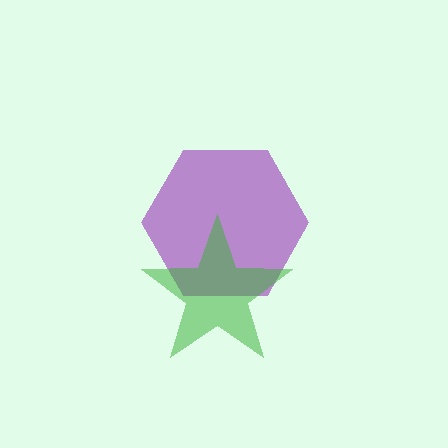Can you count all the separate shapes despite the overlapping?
Yes, there are 2 separate shapes.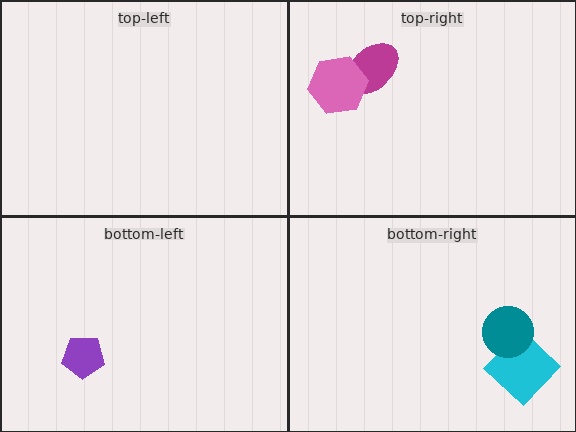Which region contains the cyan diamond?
The bottom-right region.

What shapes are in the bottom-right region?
The cyan diamond, the teal circle.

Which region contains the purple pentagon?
The bottom-left region.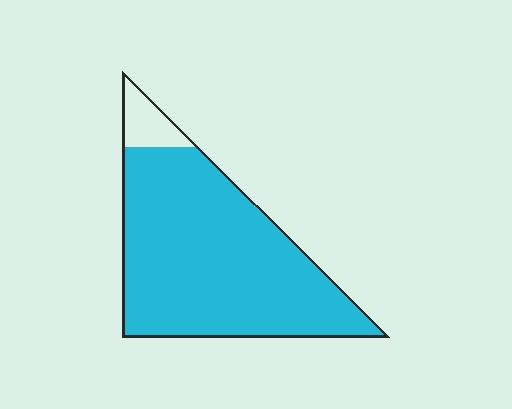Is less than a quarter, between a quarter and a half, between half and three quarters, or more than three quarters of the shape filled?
More than three quarters.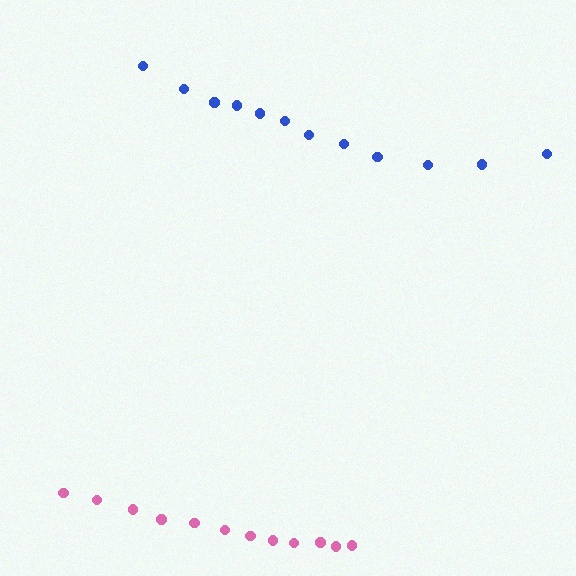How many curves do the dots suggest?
There are 2 distinct paths.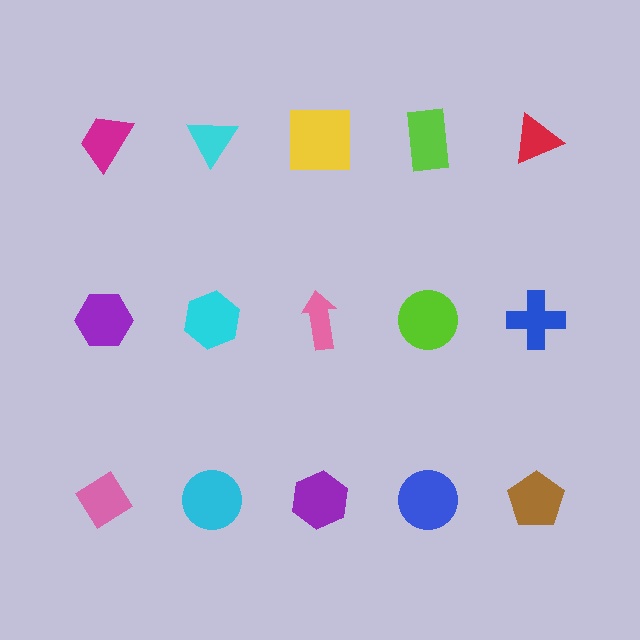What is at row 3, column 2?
A cyan circle.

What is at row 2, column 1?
A purple hexagon.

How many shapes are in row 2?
5 shapes.